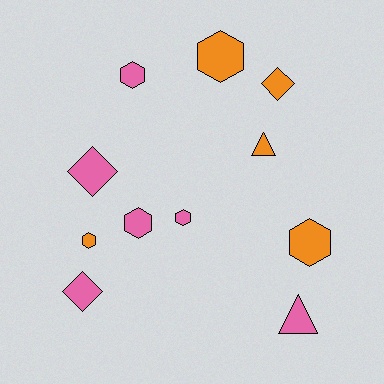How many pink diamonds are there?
There are 2 pink diamonds.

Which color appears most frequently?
Pink, with 6 objects.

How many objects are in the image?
There are 11 objects.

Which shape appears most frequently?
Hexagon, with 6 objects.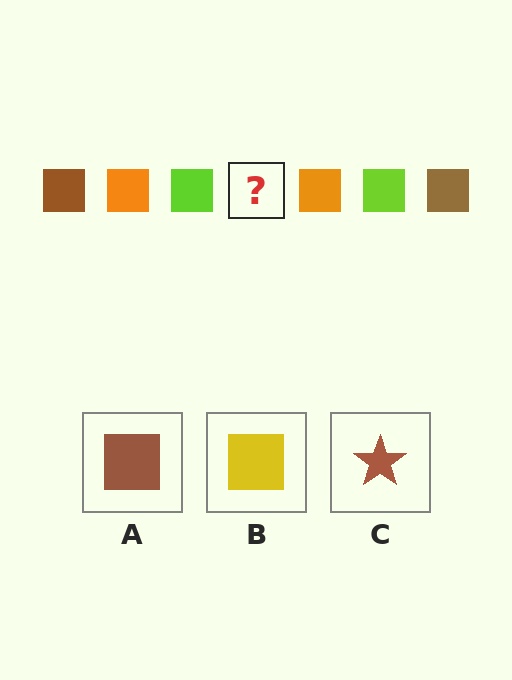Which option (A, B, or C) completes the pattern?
A.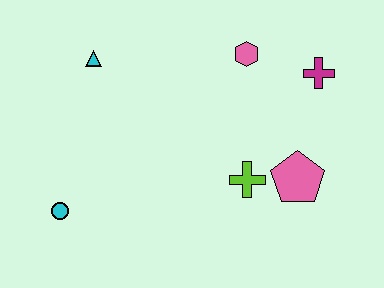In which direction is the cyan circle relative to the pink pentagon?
The cyan circle is to the left of the pink pentagon.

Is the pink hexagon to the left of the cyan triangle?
No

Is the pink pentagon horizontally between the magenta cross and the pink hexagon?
Yes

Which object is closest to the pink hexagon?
The magenta cross is closest to the pink hexagon.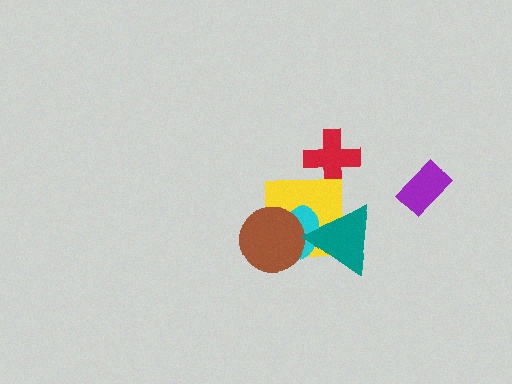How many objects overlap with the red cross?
0 objects overlap with the red cross.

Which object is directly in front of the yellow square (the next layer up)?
The cyan ellipse is directly in front of the yellow square.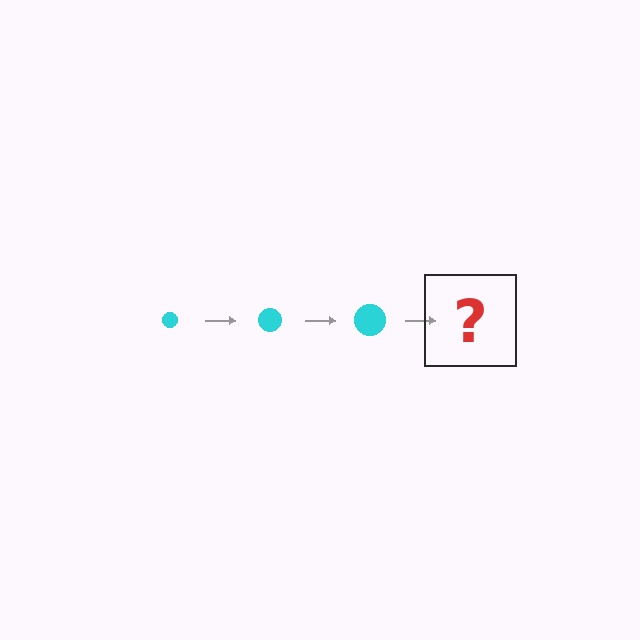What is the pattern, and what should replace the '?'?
The pattern is that the circle gets progressively larger each step. The '?' should be a cyan circle, larger than the previous one.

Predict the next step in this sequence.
The next step is a cyan circle, larger than the previous one.